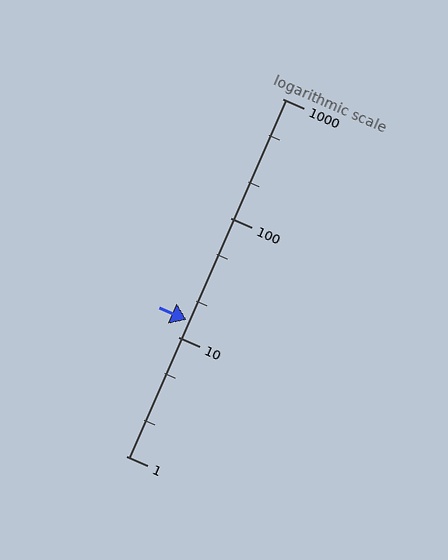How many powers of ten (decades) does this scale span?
The scale spans 3 decades, from 1 to 1000.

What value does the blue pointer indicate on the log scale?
The pointer indicates approximately 14.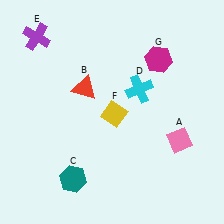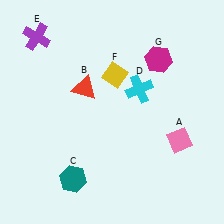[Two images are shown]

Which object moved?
The yellow diamond (F) moved up.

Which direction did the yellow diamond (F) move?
The yellow diamond (F) moved up.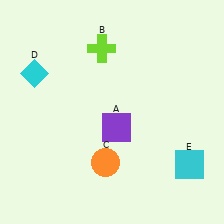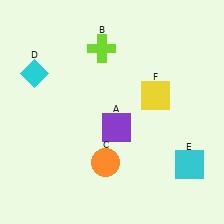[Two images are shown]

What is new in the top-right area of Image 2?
A yellow square (F) was added in the top-right area of Image 2.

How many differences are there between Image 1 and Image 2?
There is 1 difference between the two images.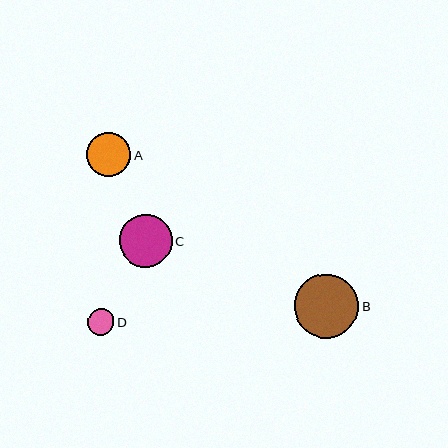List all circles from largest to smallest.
From largest to smallest: B, C, A, D.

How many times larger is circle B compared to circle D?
Circle B is approximately 2.4 times the size of circle D.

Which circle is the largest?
Circle B is the largest with a size of approximately 64 pixels.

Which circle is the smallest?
Circle D is the smallest with a size of approximately 27 pixels.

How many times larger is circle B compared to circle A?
Circle B is approximately 1.4 times the size of circle A.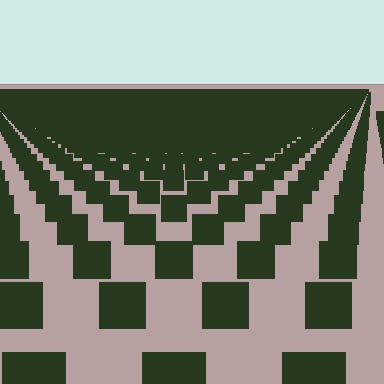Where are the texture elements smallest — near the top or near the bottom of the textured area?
Near the top.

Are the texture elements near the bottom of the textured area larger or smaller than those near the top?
Larger. Near the bottom, elements are closer to the viewer and appear at a bigger on-screen size.